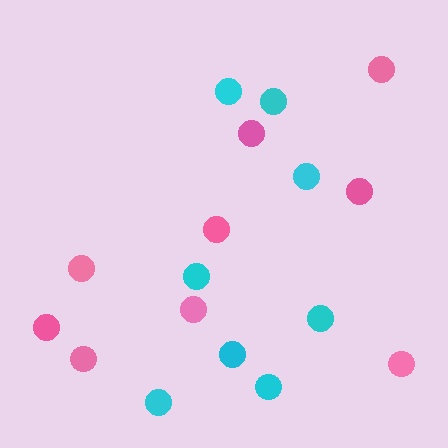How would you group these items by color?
There are 2 groups: one group of cyan circles (8) and one group of pink circles (9).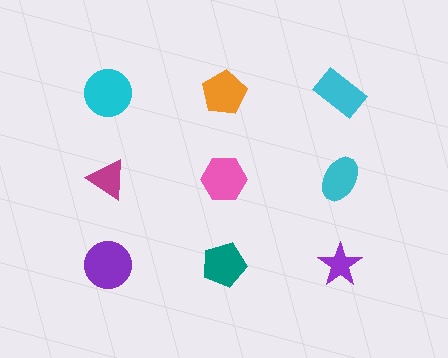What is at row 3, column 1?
A purple circle.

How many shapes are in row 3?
3 shapes.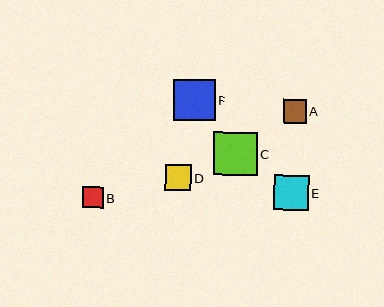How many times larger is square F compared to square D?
Square F is approximately 1.6 times the size of square D.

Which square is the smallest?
Square B is the smallest with a size of approximately 21 pixels.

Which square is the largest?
Square C is the largest with a size of approximately 43 pixels.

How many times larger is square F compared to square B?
Square F is approximately 2.0 times the size of square B.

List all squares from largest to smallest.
From largest to smallest: C, F, E, D, A, B.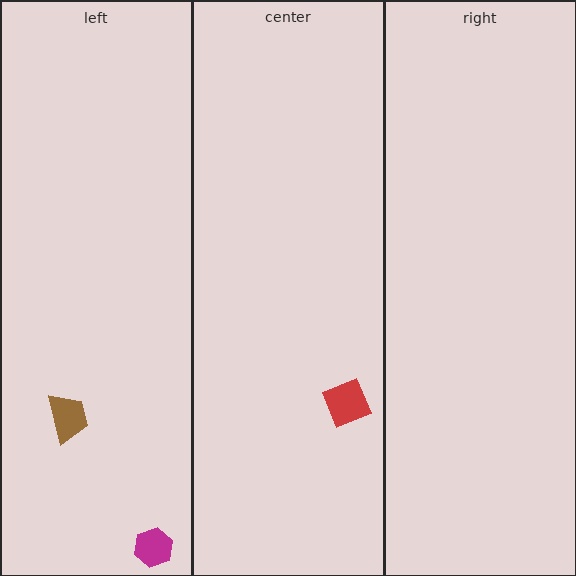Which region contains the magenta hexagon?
The left region.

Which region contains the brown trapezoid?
The left region.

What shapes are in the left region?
The magenta hexagon, the brown trapezoid.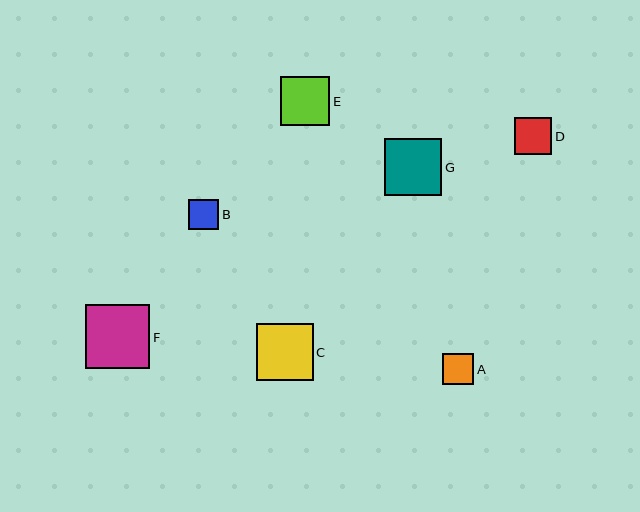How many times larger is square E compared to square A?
Square E is approximately 1.5 times the size of square A.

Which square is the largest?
Square F is the largest with a size of approximately 64 pixels.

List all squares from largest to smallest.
From largest to smallest: F, G, C, E, D, A, B.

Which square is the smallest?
Square B is the smallest with a size of approximately 30 pixels.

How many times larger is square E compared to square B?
Square E is approximately 1.6 times the size of square B.